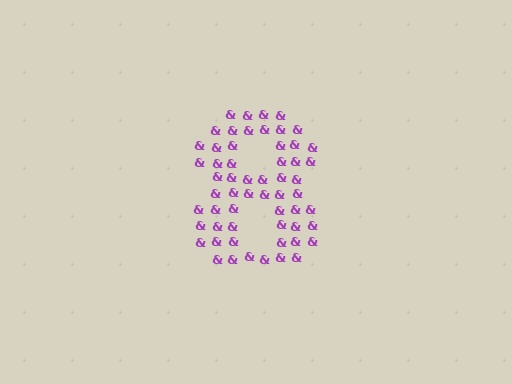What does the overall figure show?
The overall figure shows the digit 8.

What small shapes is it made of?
It is made of small ampersands.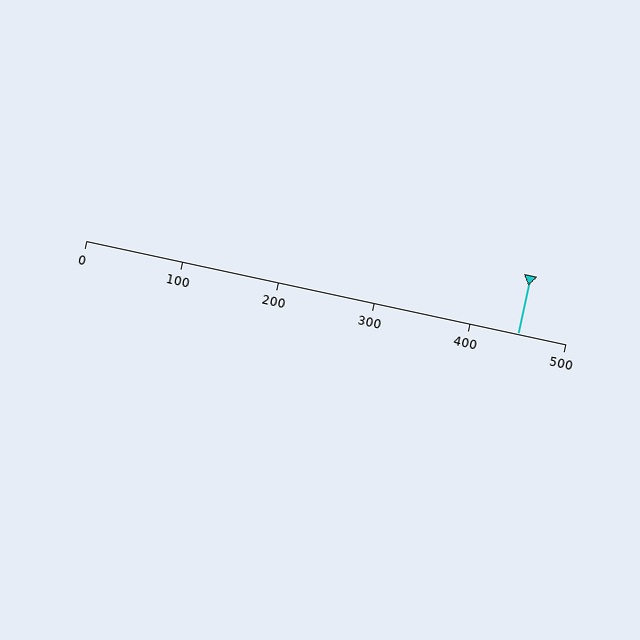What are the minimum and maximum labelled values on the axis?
The axis runs from 0 to 500.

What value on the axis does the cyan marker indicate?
The marker indicates approximately 450.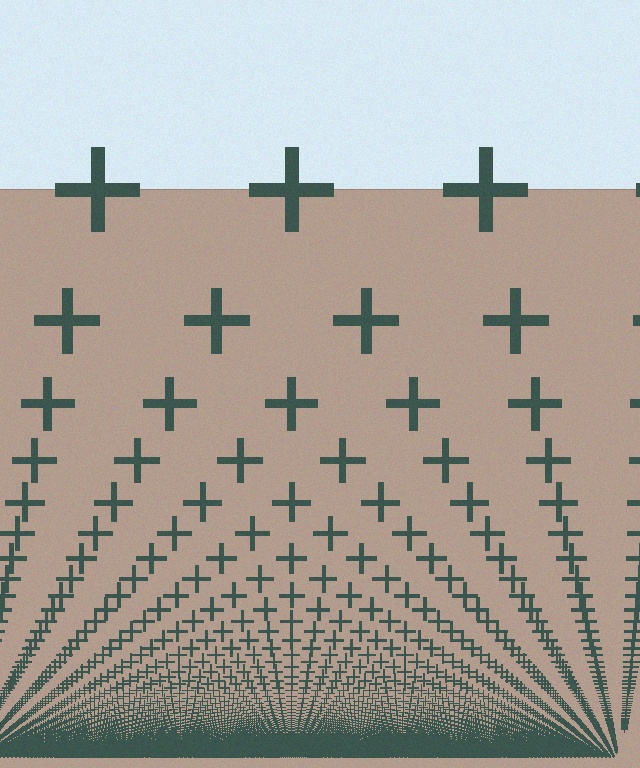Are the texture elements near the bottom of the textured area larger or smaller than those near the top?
Smaller. The gradient is inverted — elements near the bottom are smaller and denser.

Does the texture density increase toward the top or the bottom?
Density increases toward the bottom.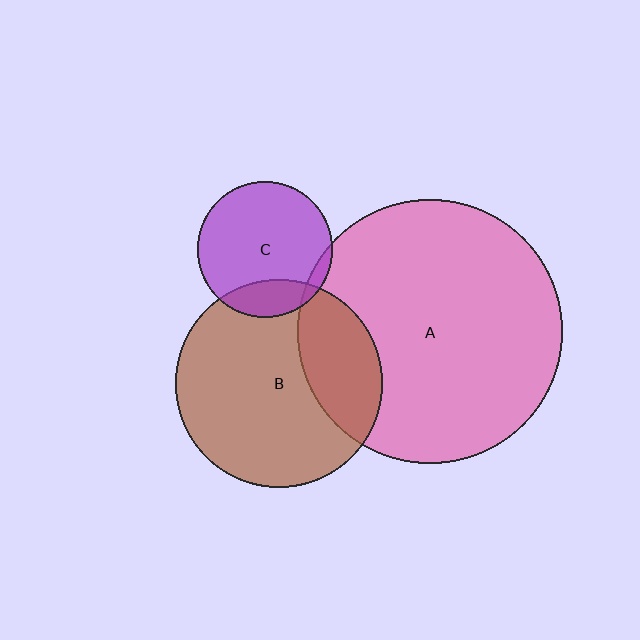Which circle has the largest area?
Circle A (pink).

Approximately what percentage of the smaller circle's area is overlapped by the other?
Approximately 25%.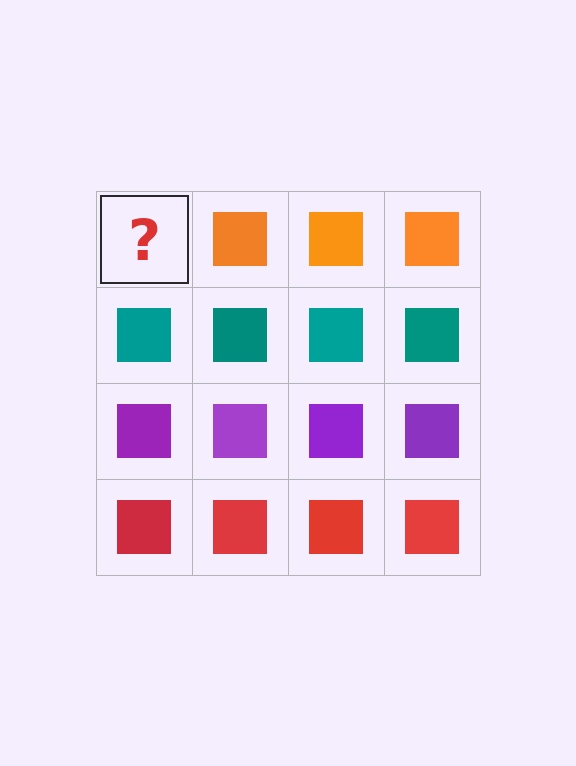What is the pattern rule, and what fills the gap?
The rule is that each row has a consistent color. The gap should be filled with an orange square.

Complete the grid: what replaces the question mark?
The question mark should be replaced with an orange square.